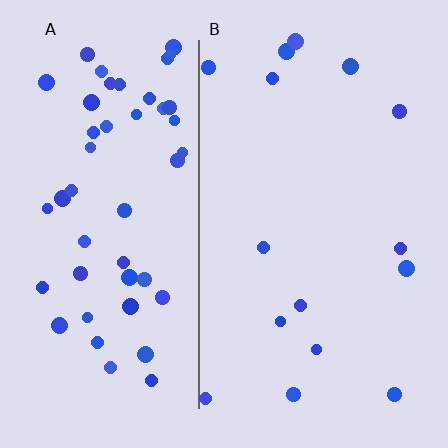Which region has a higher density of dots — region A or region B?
A (the left).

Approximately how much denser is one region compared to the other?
Approximately 3.3× — region A over region B.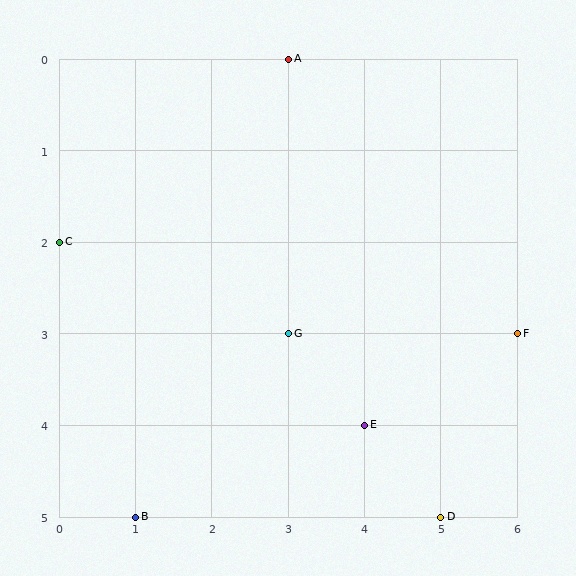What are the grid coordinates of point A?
Point A is at grid coordinates (3, 0).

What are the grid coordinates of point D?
Point D is at grid coordinates (5, 5).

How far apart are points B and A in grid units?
Points B and A are 2 columns and 5 rows apart (about 5.4 grid units diagonally).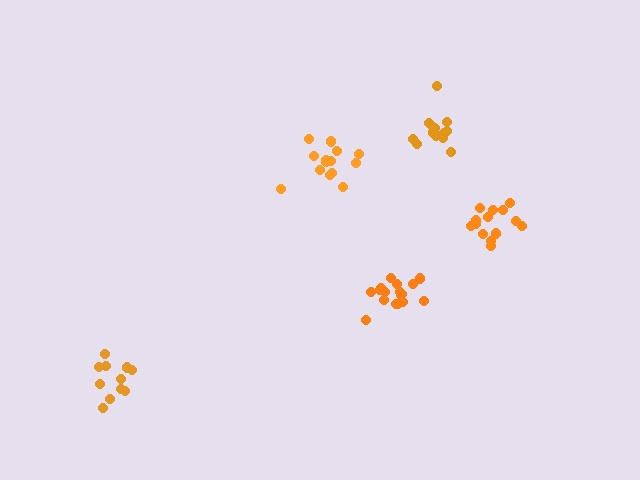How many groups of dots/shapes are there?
There are 5 groups.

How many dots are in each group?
Group 1: 17 dots, Group 2: 14 dots, Group 3: 14 dots, Group 4: 11 dots, Group 5: 14 dots (70 total).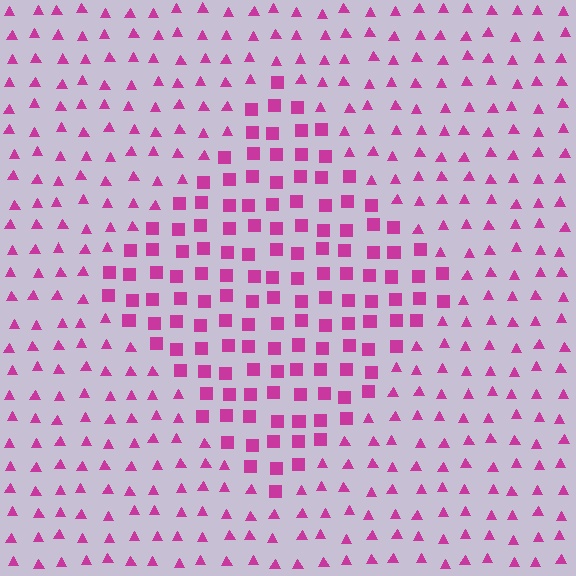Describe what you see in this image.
The image is filled with small magenta elements arranged in a uniform grid. A diamond-shaped region contains squares, while the surrounding area contains triangles. The boundary is defined purely by the change in element shape.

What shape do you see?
I see a diamond.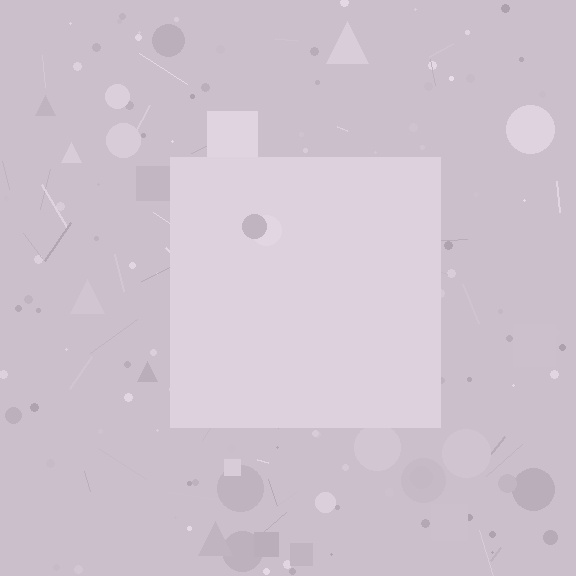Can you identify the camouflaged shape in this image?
The camouflaged shape is a square.